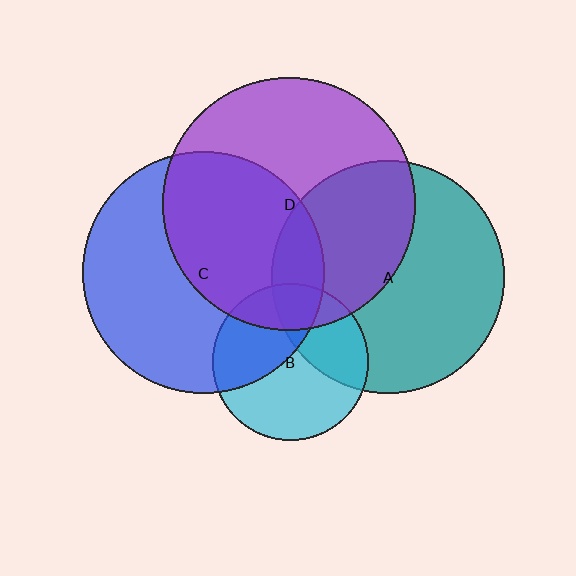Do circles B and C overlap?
Yes.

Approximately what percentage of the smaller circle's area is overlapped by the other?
Approximately 40%.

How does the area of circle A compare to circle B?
Approximately 2.2 times.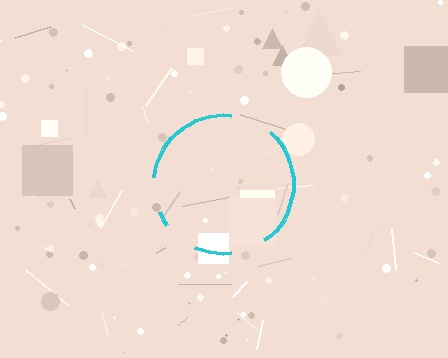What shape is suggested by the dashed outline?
The dashed outline suggests a circle.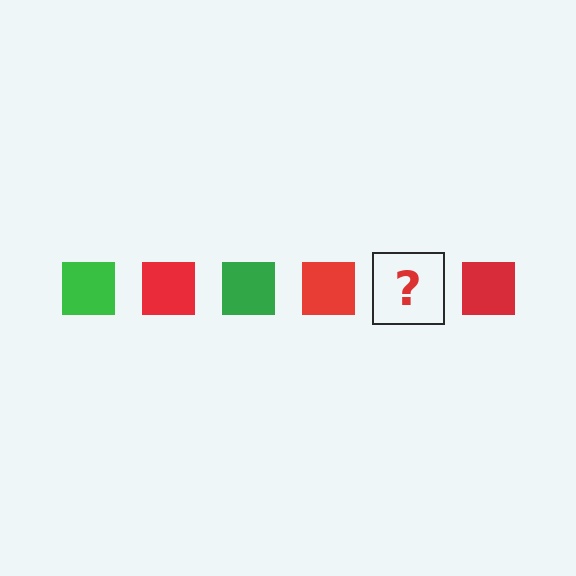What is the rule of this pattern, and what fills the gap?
The rule is that the pattern cycles through green, red squares. The gap should be filled with a green square.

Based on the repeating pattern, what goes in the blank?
The blank should be a green square.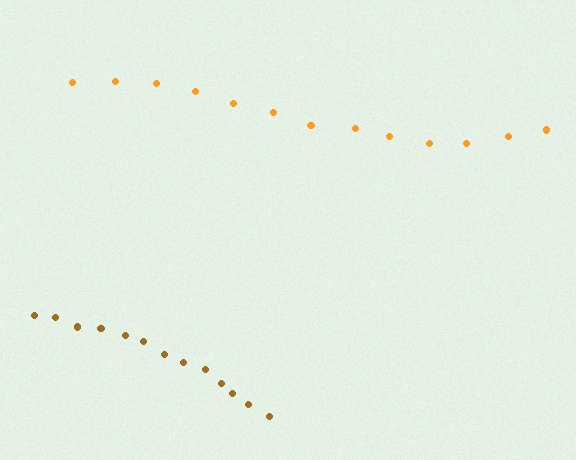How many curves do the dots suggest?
There are 2 distinct paths.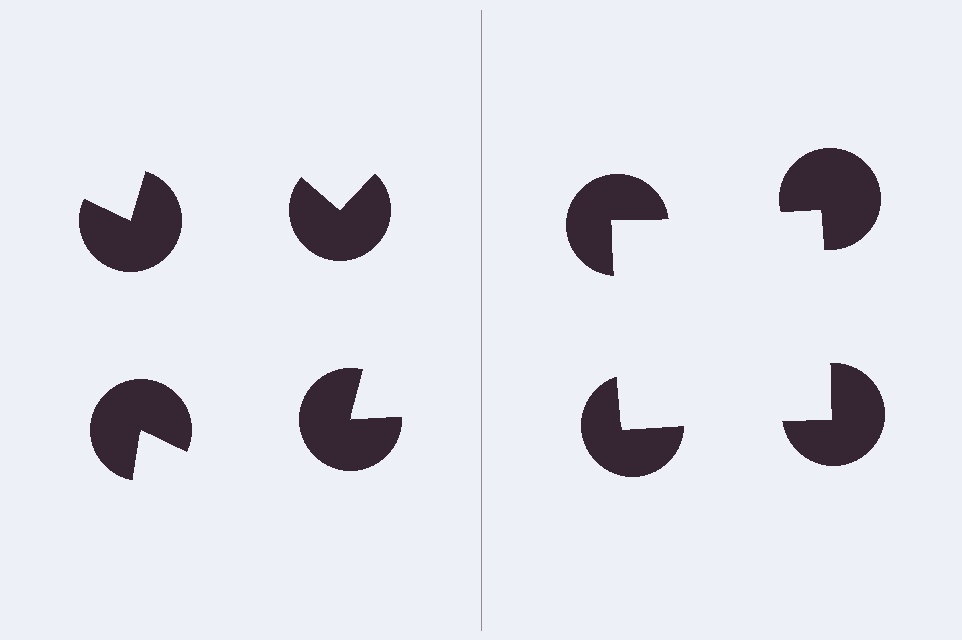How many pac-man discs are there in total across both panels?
8 — 4 on each side.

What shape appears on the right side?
An illusory square.